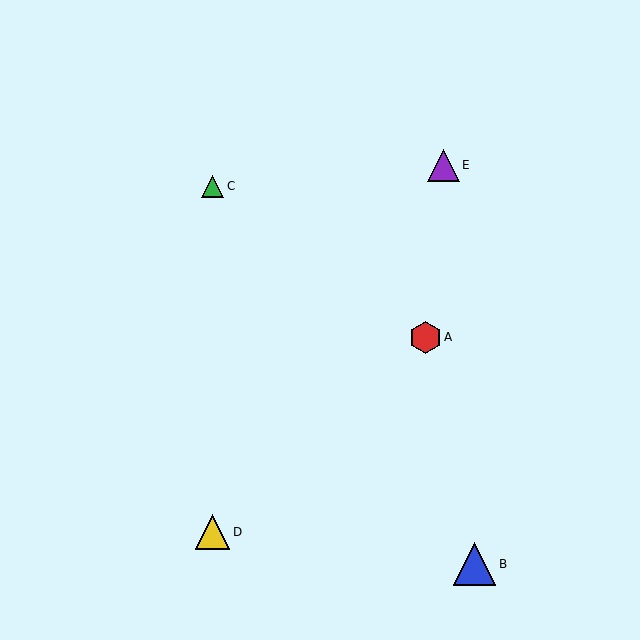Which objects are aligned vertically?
Objects C, D are aligned vertically.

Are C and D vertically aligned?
Yes, both are at x≈212.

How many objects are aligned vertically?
2 objects (C, D) are aligned vertically.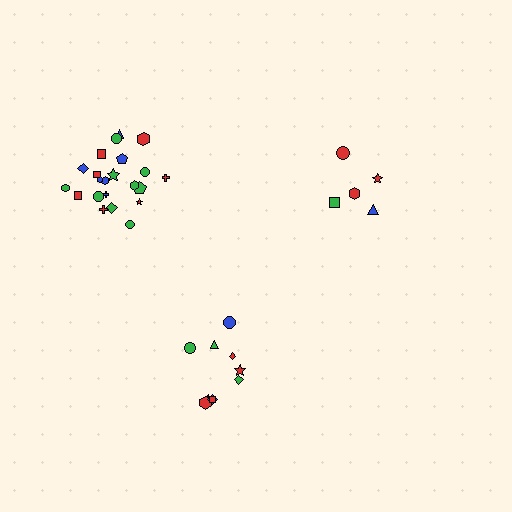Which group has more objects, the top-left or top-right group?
The top-left group.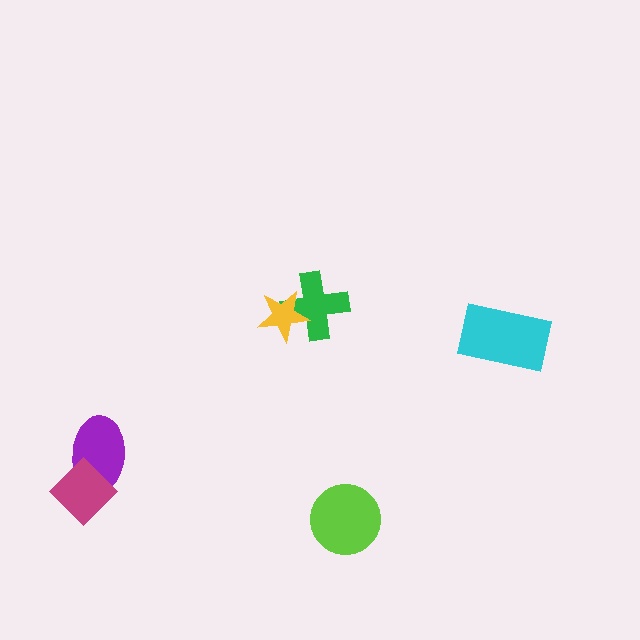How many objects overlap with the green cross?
1 object overlaps with the green cross.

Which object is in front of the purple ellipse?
The magenta diamond is in front of the purple ellipse.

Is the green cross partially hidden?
Yes, it is partially covered by another shape.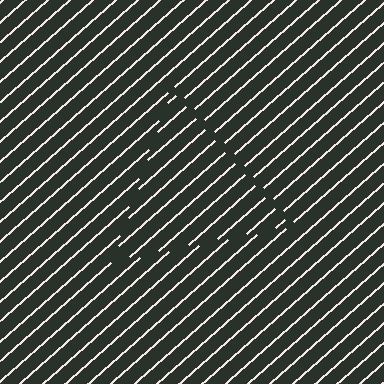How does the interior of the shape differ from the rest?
The interior of the shape contains the same grating, shifted by half a period — the contour is defined by the phase discontinuity where line-ends from the inner and outer gratings abut.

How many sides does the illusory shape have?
3 sides — the line-ends trace a triangle.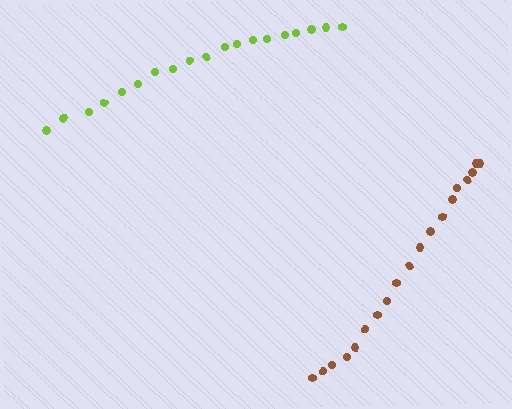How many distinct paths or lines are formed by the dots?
There are 2 distinct paths.